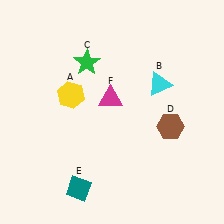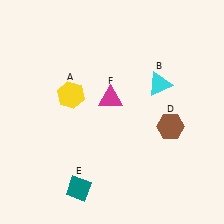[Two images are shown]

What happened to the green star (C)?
The green star (C) was removed in Image 2. It was in the top-left area of Image 1.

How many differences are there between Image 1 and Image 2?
There is 1 difference between the two images.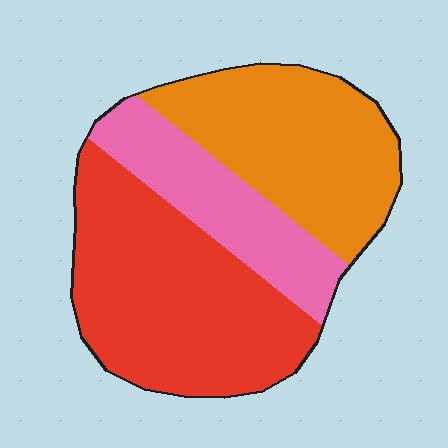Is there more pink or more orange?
Orange.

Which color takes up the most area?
Red, at roughly 45%.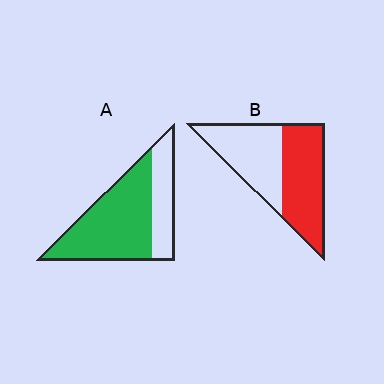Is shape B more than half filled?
Roughly half.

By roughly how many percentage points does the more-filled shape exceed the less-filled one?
By roughly 20 percentage points (A over B).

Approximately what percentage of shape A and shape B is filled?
A is approximately 70% and B is approximately 50%.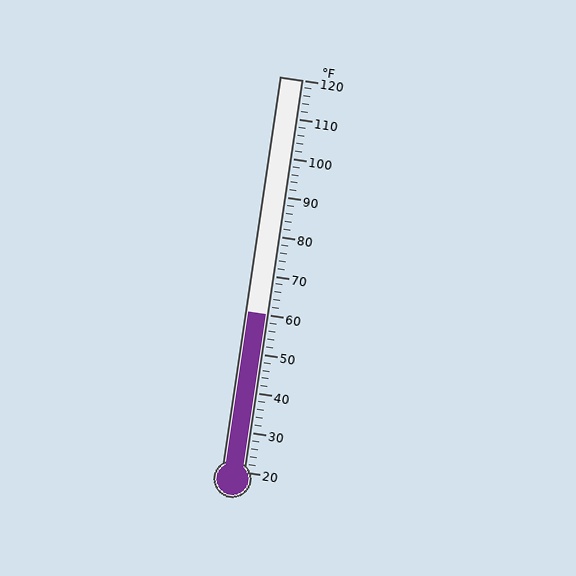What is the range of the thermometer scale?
The thermometer scale ranges from 20°F to 120°F.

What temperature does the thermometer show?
The thermometer shows approximately 60°F.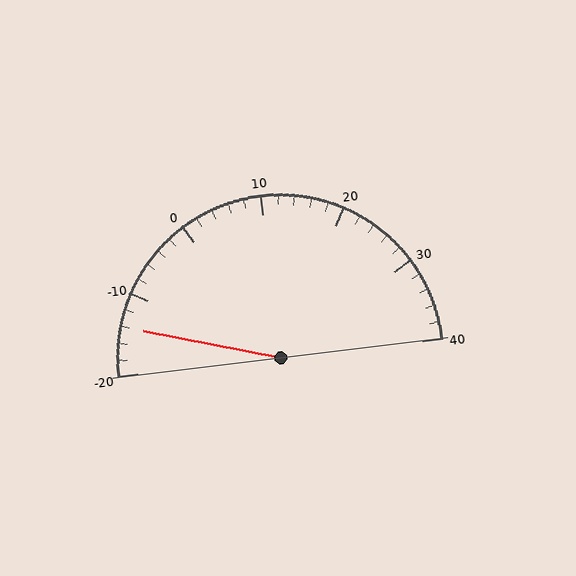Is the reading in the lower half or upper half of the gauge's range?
The reading is in the lower half of the range (-20 to 40).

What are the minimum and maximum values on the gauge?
The gauge ranges from -20 to 40.